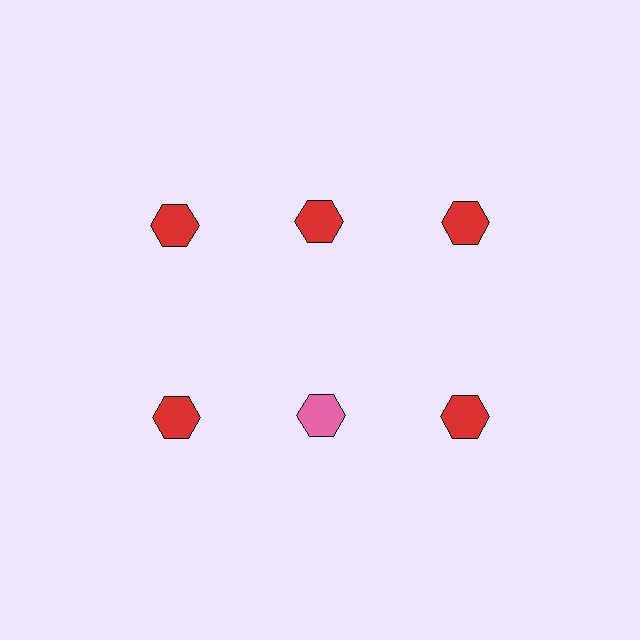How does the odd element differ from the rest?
It has a different color: pink instead of red.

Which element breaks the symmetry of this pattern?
The pink hexagon in the second row, second from left column breaks the symmetry. All other shapes are red hexagons.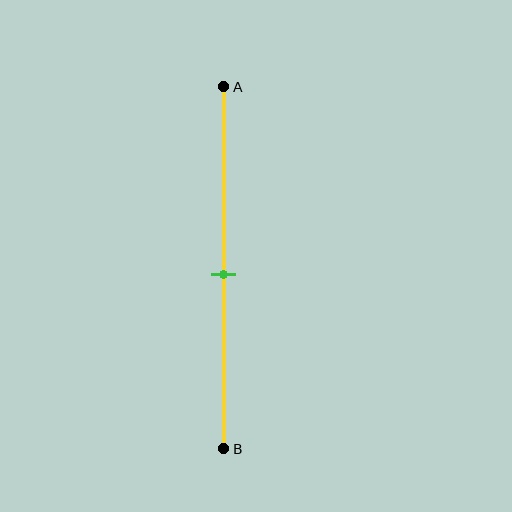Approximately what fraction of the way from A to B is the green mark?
The green mark is approximately 50% of the way from A to B.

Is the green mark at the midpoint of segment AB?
Yes, the mark is approximately at the midpoint.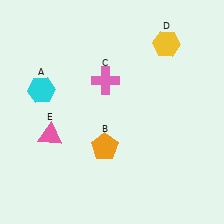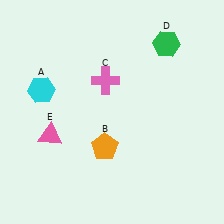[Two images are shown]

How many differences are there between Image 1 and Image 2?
There is 1 difference between the two images.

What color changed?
The hexagon (D) changed from yellow in Image 1 to green in Image 2.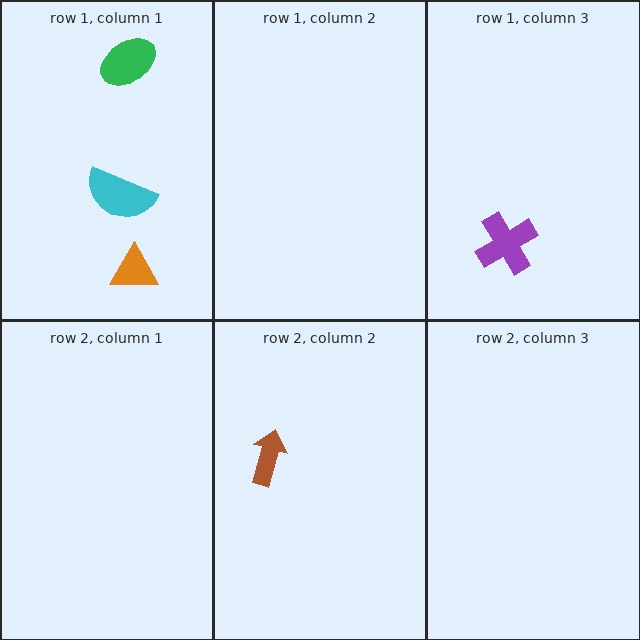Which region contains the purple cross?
The row 1, column 3 region.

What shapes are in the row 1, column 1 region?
The orange triangle, the green ellipse, the cyan semicircle.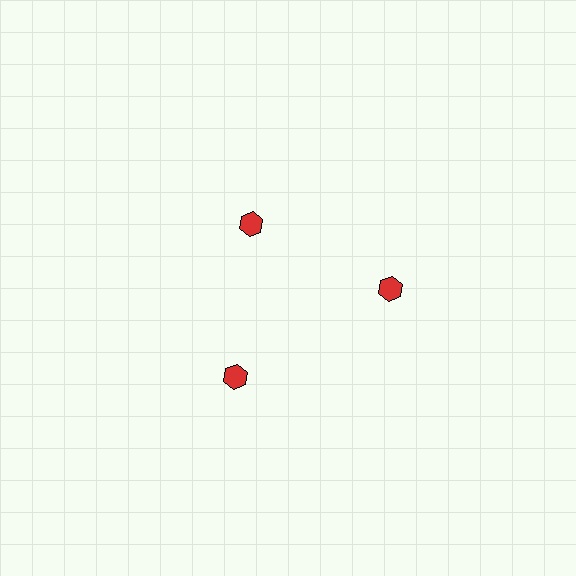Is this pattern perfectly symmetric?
No. The 3 red hexagons are arranged in a ring, but one element near the 11 o'clock position is pulled inward toward the center, breaking the 3-fold rotational symmetry.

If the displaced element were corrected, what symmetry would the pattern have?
It would have 3-fold rotational symmetry — the pattern would map onto itself every 120 degrees.